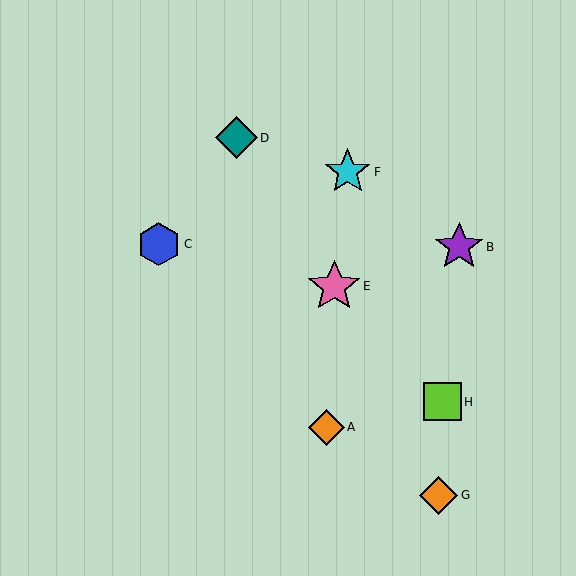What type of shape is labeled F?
Shape F is a cyan star.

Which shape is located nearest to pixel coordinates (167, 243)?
The blue hexagon (labeled C) at (159, 244) is nearest to that location.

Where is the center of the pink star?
The center of the pink star is at (334, 286).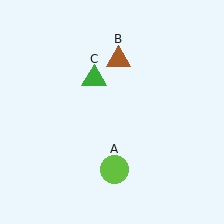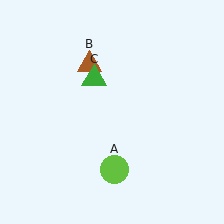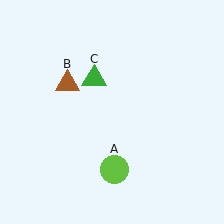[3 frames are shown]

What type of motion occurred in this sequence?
The brown triangle (object B) rotated counterclockwise around the center of the scene.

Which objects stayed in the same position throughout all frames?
Lime circle (object A) and green triangle (object C) remained stationary.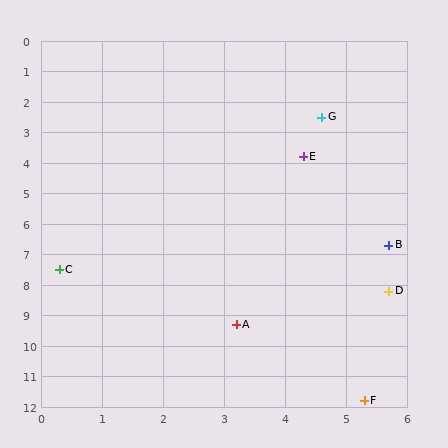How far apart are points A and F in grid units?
Points A and F are about 3.3 grid units apart.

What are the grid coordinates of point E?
Point E is at approximately (4.3, 3.8).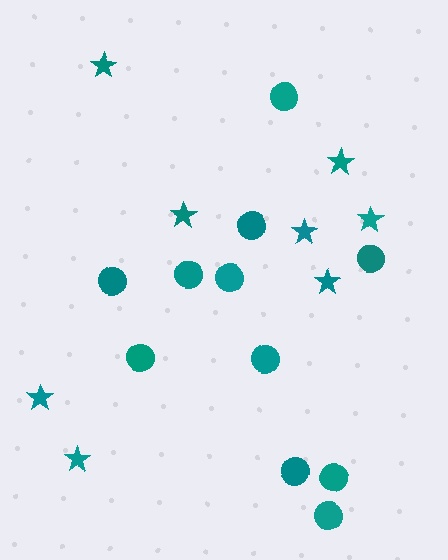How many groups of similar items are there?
There are 2 groups: one group of circles (11) and one group of stars (8).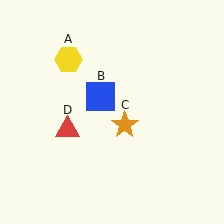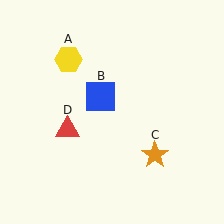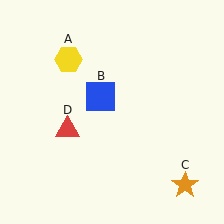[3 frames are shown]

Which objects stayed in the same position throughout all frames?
Yellow hexagon (object A) and blue square (object B) and red triangle (object D) remained stationary.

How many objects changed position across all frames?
1 object changed position: orange star (object C).